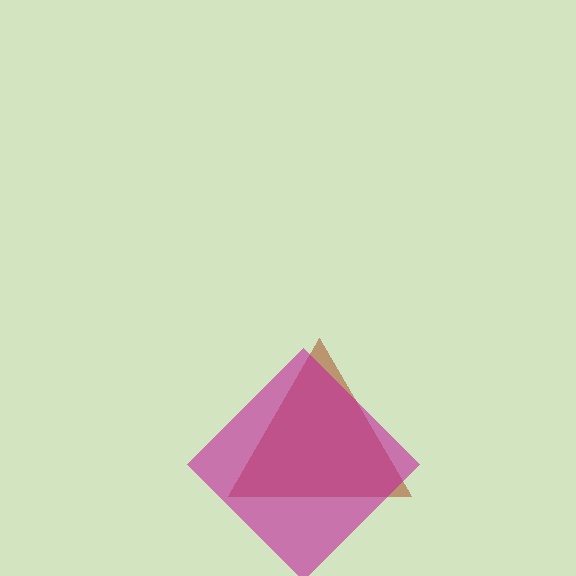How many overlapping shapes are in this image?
There are 2 overlapping shapes in the image.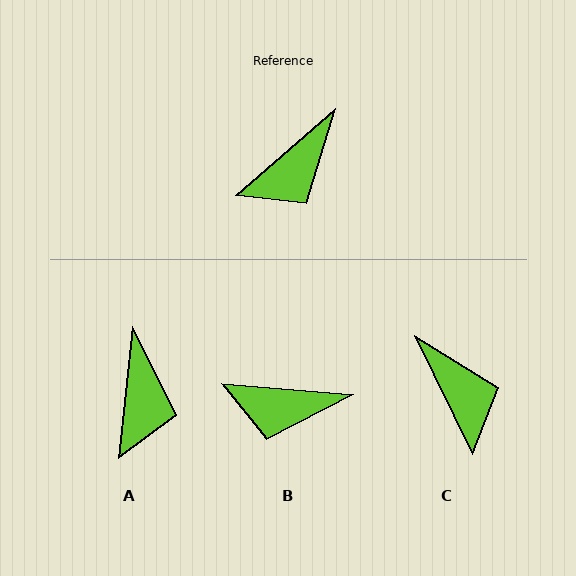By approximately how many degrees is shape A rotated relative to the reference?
Approximately 43 degrees counter-clockwise.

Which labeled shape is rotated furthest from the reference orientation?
C, about 75 degrees away.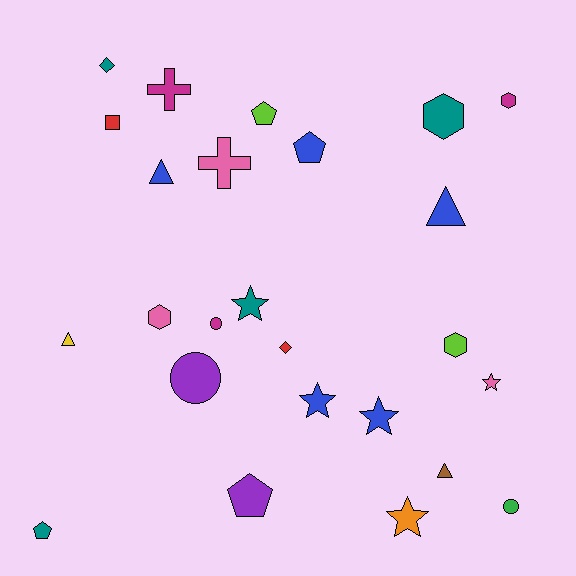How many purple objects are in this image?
There are 2 purple objects.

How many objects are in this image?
There are 25 objects.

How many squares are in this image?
There is 1 square.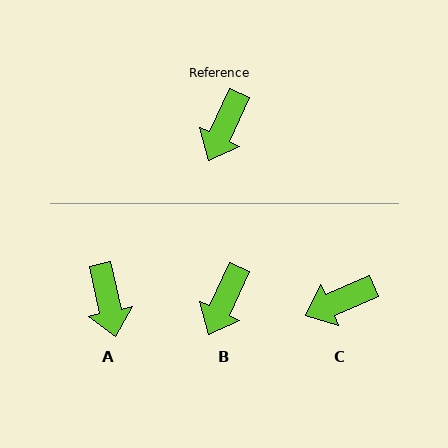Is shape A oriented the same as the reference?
No, it is off by about 37 degrees.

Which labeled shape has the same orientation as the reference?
B.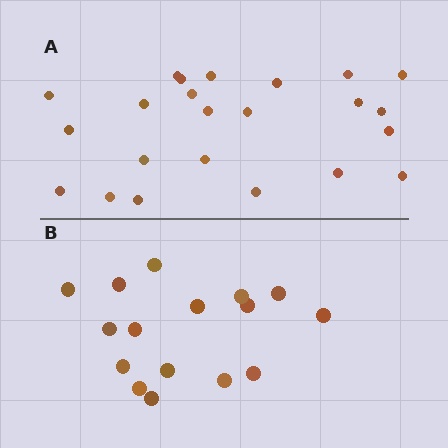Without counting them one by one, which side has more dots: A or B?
Region A (the top region) has more dots.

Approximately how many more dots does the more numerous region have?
Region A has roughly 8 or so more dots than region B.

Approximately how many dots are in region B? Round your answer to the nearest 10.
About 20 dots. (The exact count is 16, which rounds to 20.)